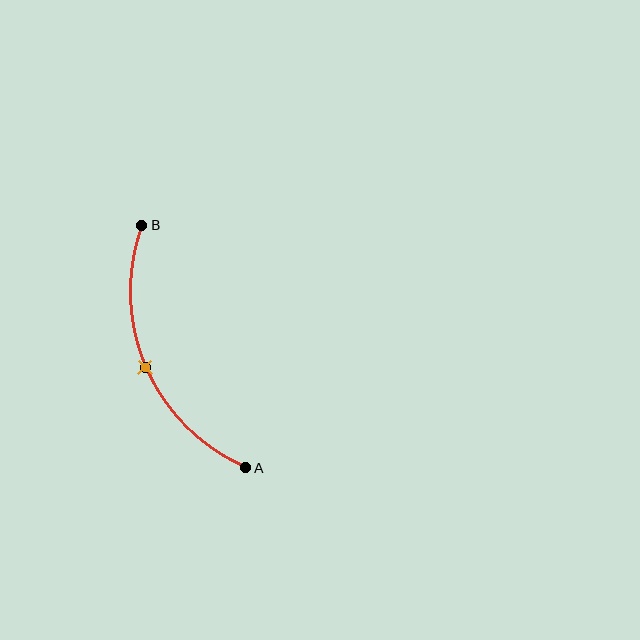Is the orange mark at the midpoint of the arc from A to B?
Yes. The orange mark lies on the arc at equal arc-length from both A and B — it is the arc midpoint.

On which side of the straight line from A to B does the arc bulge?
The arc bulges to the left of the straight line connecting A and B.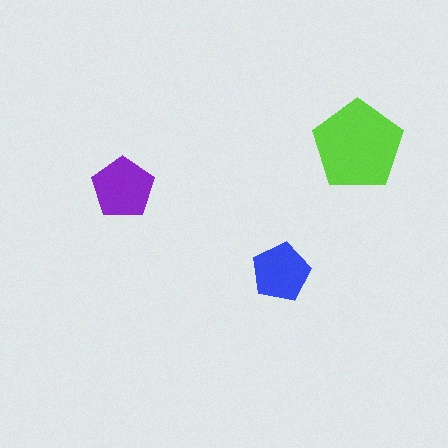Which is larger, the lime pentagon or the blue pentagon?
The lime one.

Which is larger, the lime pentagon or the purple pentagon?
The lime one.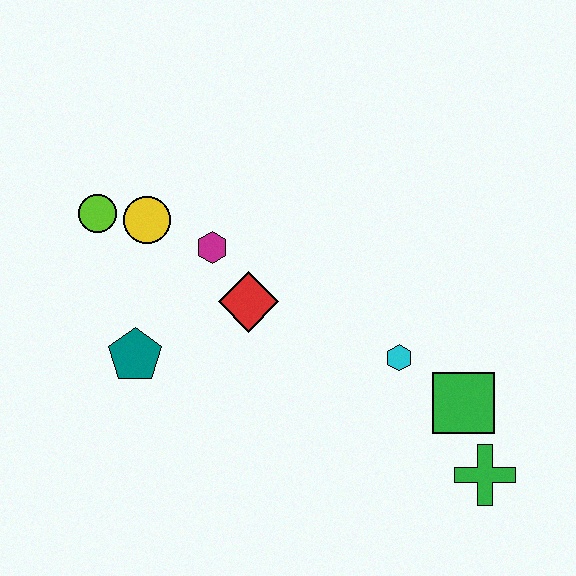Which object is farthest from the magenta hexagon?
The green cross is farthest from the magenta hexagon.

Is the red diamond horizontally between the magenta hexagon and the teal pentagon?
No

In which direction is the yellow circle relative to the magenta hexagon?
The yellow circle is to the left of the magenta hexagon.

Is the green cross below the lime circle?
Yes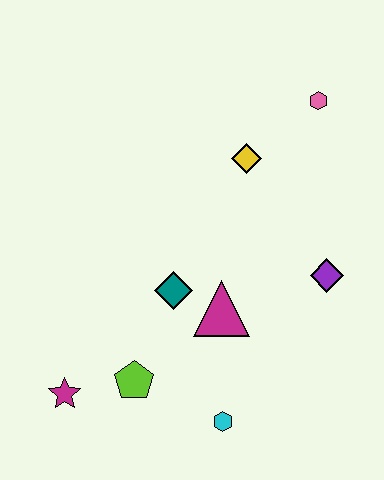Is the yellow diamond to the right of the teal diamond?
Yes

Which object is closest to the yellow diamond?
The pink hexagon is closest to the yellow diamond.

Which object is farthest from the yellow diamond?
The magenta star is farthest from the yellow diamond.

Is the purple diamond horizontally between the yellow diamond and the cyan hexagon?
No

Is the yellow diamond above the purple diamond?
Yes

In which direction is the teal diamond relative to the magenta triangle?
The teal diamond is to the left of the magenta triangle.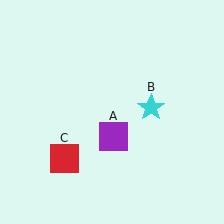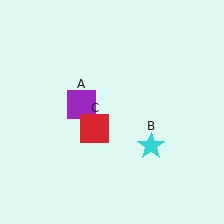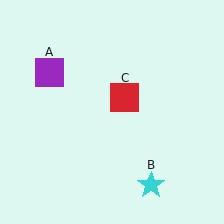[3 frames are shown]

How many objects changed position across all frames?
3 objects changed position: purple square (object A), cyan star (object B), red square (object C).